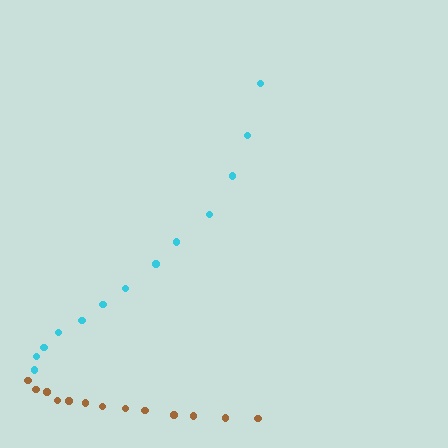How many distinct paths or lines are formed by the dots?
There are 2 distinct paths.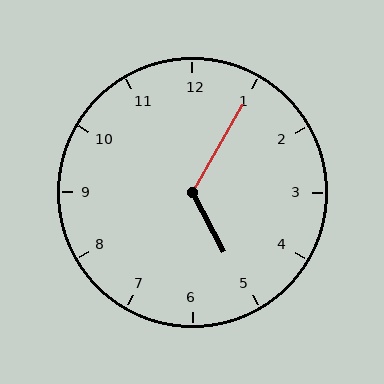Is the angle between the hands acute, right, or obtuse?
It is obtuse.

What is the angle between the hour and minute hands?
Approximately 122 degrees.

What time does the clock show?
5:05.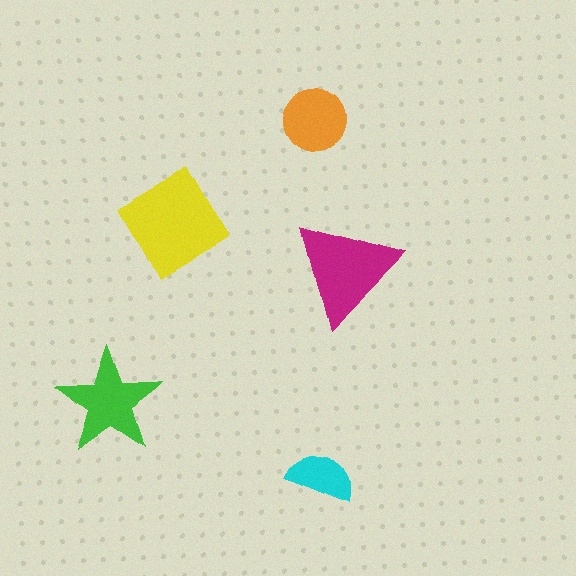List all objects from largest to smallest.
The yellow diamond, the magenta triangle, the green star, the orange circle, the cyan semicircle.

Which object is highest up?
The orange circle is topmost.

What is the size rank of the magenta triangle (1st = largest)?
2nd.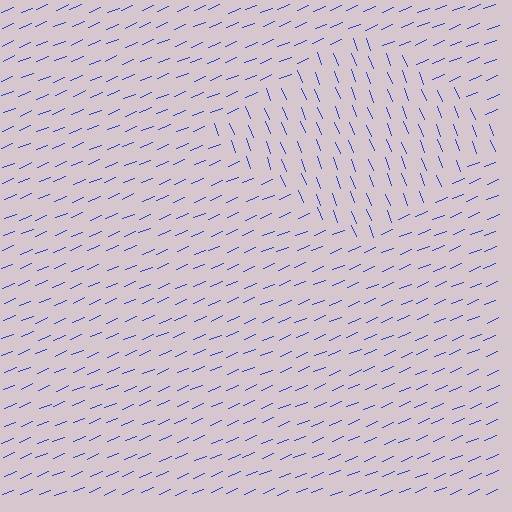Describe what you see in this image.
The image is filled with small blue line segments. A diamond region in the image has lines oriented differently from the surrounding lines, creating a visible texture boundary.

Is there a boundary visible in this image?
Yes, there is a texture boundary formed by a change in line orientation.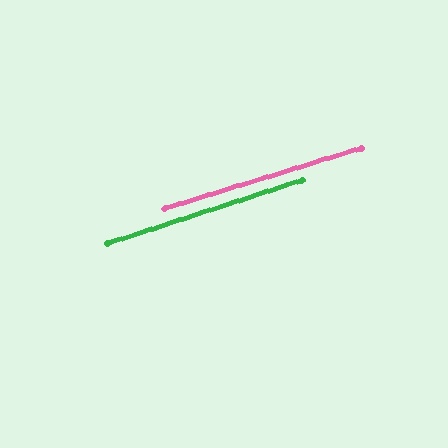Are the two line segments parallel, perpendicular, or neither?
Parallel — their directions differ by only 1.0°.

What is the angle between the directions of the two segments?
Approximately 1 degree.